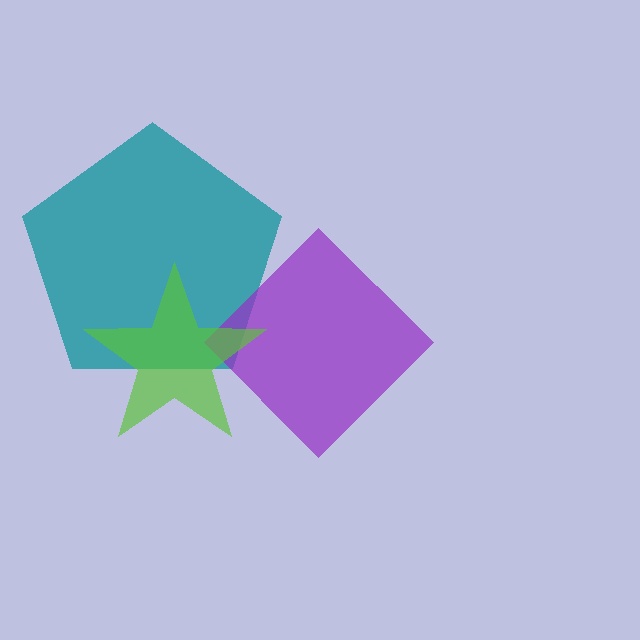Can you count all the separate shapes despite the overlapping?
Yes, there are 3 separate shapes.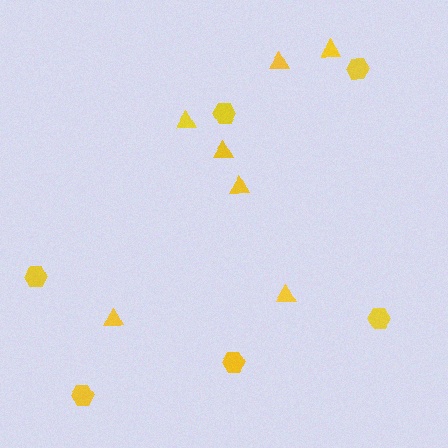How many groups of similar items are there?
There are 2 groups: one group of hexagons (6) and one group of triangles (7).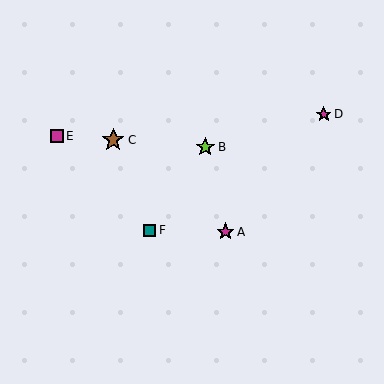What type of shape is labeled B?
Shape B is a lime star.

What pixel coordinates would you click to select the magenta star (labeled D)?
Click at (324, 114) to select the magenta star D.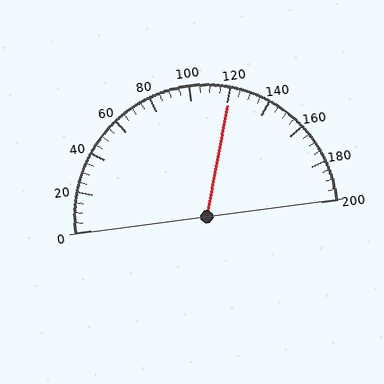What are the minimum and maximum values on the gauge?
The gauge ranges from 0 to 200.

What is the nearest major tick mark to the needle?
The nearest major tick mark is 120.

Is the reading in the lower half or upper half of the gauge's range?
The reading is in the upper half of the range (0 to 200).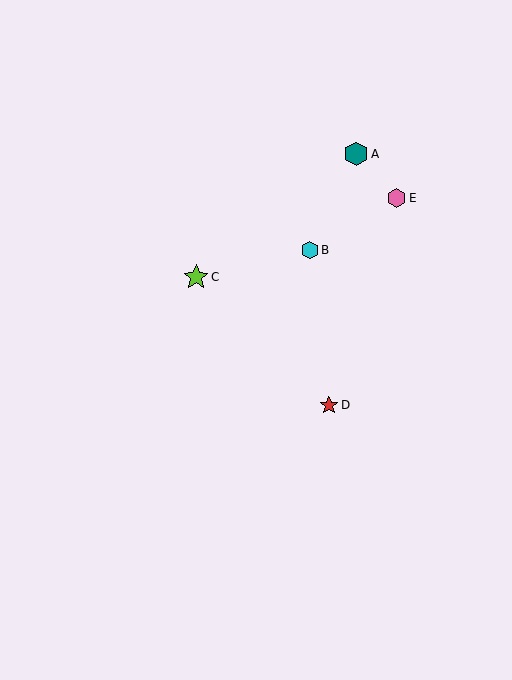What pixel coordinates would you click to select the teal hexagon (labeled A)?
Click at (356, 154) to select the teal hexagon A.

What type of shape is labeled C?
Shape C is a lime star.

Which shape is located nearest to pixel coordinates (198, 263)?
The lime star (labeled C) at (196, 277) is nearest to that location.